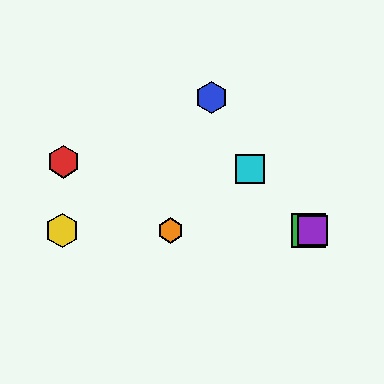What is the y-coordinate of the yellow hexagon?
The yellow hexagon is at y≈231.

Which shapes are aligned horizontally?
The green square, the yellow hexagon, the purple square, the orange hexagon are aligned horizontally.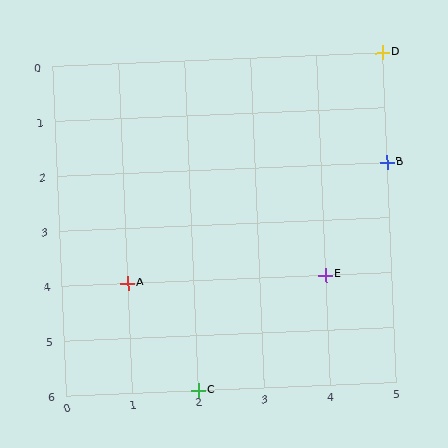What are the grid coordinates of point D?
Point D is at grid coordinates (5, 0).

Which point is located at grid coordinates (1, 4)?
Point A is at (1, 4).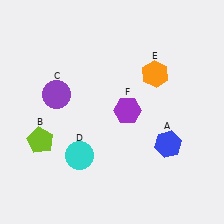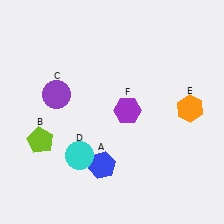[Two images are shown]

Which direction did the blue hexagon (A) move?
The blue hexagon (A) moved left.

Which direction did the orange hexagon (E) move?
The orange hexagon (E) moved right.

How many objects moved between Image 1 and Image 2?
2 objects moved between the two images.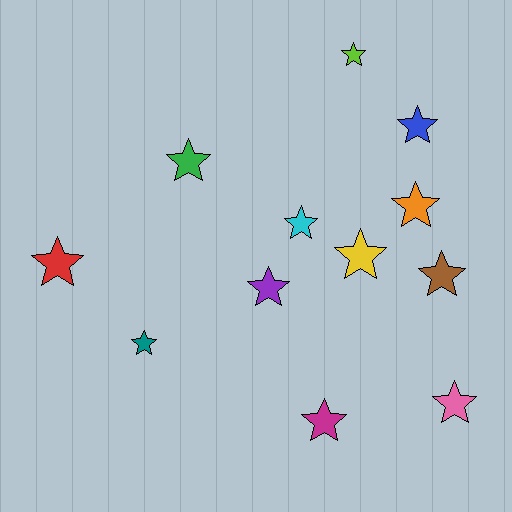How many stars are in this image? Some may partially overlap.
There are 12 stars.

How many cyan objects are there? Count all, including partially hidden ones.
There is 1 cyan object.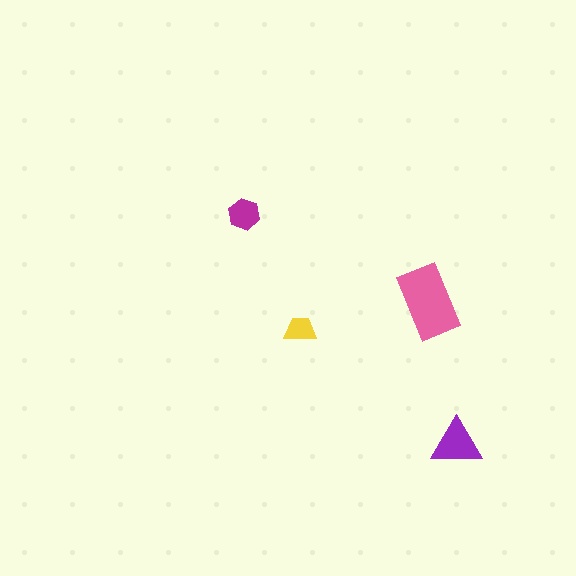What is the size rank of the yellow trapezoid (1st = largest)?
4th.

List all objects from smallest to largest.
The yellow trapezoid, the magenta hexagon, the purple triangle, the pink rectangle.